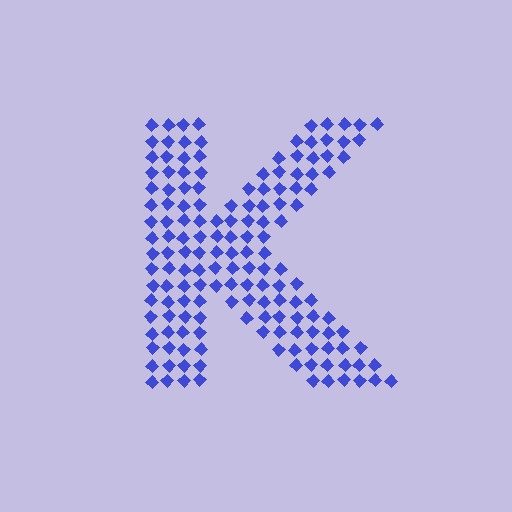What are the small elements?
The small elements are diamonds.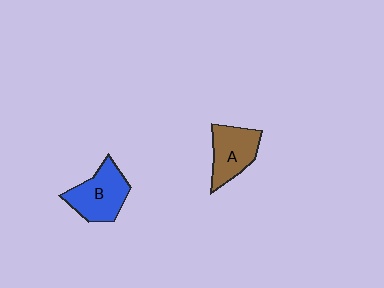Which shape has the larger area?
Shape B (blue).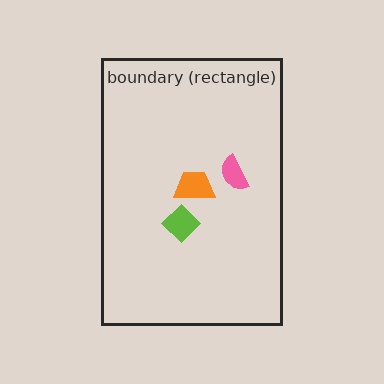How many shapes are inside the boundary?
3 inside, 0 outside.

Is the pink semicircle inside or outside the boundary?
Inside.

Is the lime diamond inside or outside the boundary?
Inside.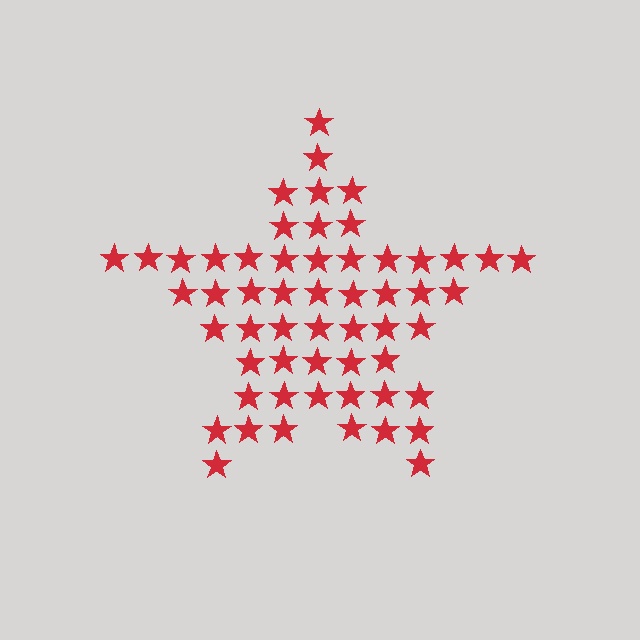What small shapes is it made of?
It is made of small stars.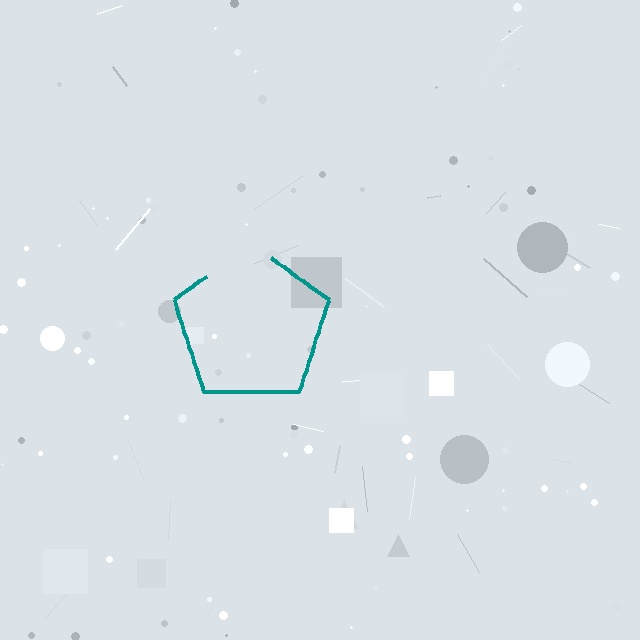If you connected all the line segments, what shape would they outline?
They would outline a pentagon.